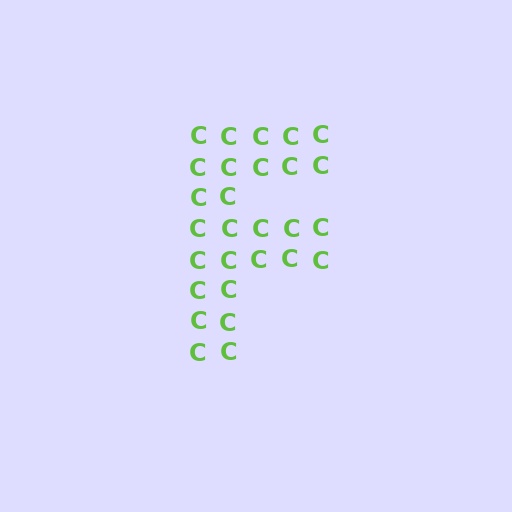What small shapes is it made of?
It is made of small letter C's.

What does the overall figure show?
The overall figure shows the letter F.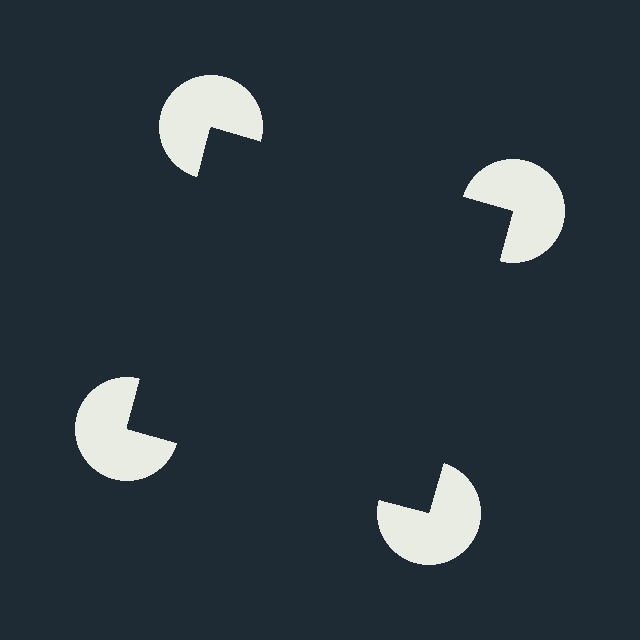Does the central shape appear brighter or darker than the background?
It typically appears slightly darker than the background, even though no actual brightness change is drawn.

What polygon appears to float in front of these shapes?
An illusory square — its edges are inferred from the aligned wedge cuts in the pac-man discs, not physically drawn.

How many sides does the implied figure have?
4 sides.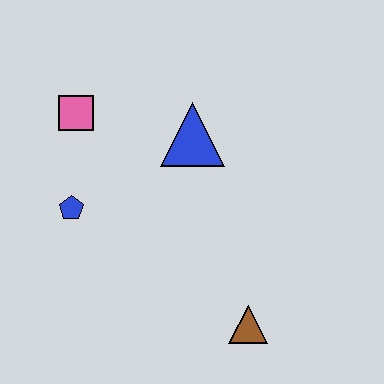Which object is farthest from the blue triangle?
The brown triangle is farthest from the blue triangle.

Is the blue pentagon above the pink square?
No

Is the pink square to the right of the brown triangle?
No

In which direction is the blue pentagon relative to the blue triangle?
The blue pentagon is to the left of the blue triangle.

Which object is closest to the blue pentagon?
The pink square is closest to the blue pentagon.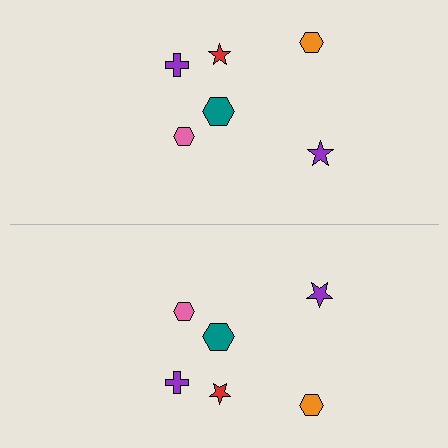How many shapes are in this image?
There are 12 shapes in this image.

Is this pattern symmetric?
Yes, this pattern has bilateral (reflection) symmetry.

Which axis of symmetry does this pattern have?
The pattern has a horizontal axis of symmetry running through the center of the image.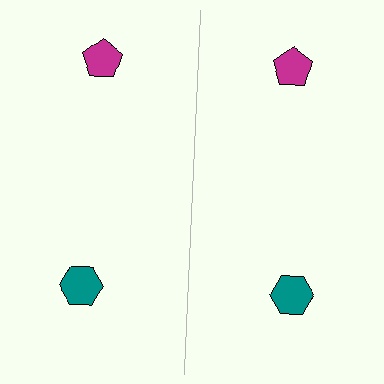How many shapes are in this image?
There are 4 shapes in this image.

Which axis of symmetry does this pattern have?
The pattern has a vertical axis of symmetry running through the center of the image.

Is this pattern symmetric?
Yes, this pattern has bilateral (reflection) symmetry.